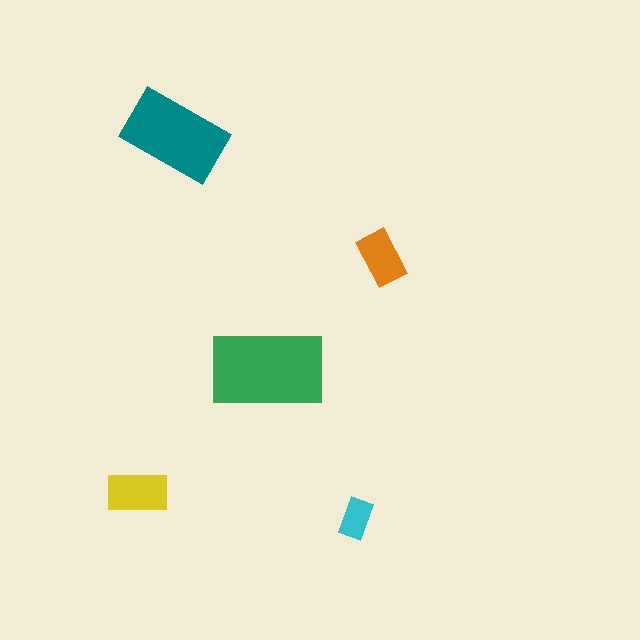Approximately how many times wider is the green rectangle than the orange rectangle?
About 2 times wider.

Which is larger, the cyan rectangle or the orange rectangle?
The orange one.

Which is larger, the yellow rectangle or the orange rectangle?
The yellow one.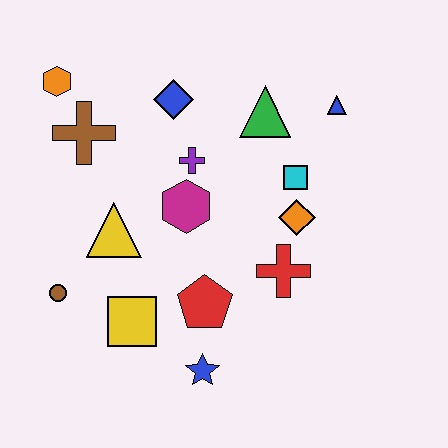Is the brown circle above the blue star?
Yes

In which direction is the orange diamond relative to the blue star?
The orange diamond is above the blue star.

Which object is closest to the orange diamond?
The cyan square is closest to the orange diamond.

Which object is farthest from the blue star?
The orange hexagon is farthest from the blue star.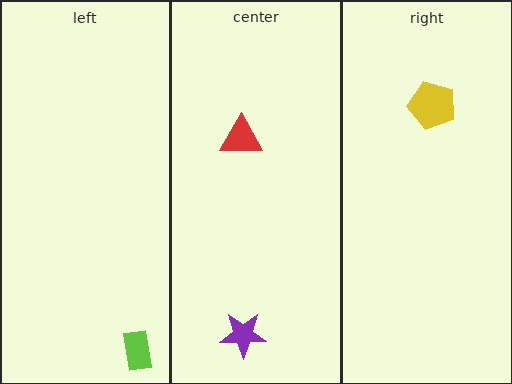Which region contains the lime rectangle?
The left region.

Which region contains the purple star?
The center region.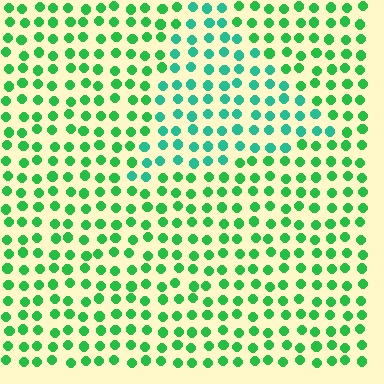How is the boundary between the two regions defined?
The boundary is defined purely by a slight shift in hue (about 31 degrees). Spacing, size, and orientation are identical on both sides.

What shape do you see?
I see a triangle.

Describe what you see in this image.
The image is filled with small green elements in a uniform arrangement. A triangle-shaped region is visible where the elements are tinted to a slightly different hue, forming a subtle color boundary.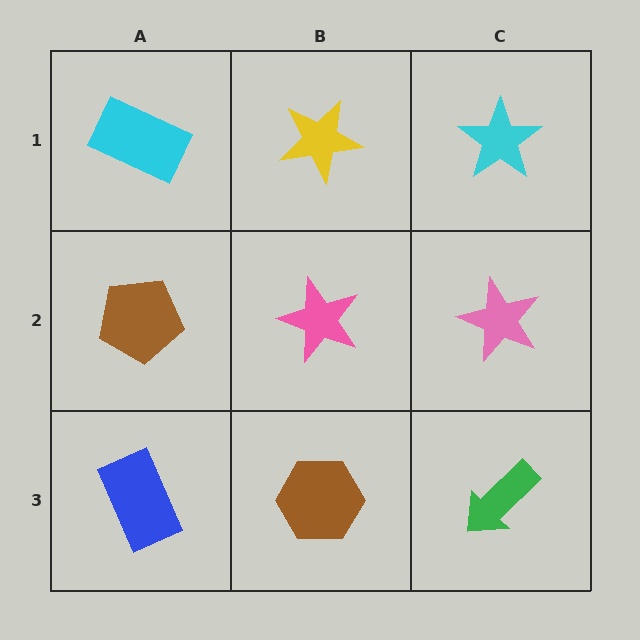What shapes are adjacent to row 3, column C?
A pink star (row 2, column C), a brown hexagon (row 3, column B).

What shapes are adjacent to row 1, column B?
A pink star (row 2, column B), a cyan rectangle (row 1, column A), a cyan star (row 1, column C).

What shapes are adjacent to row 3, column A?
A brown pentagon (row 2, column A), a brown hexagon (row 3, column B).